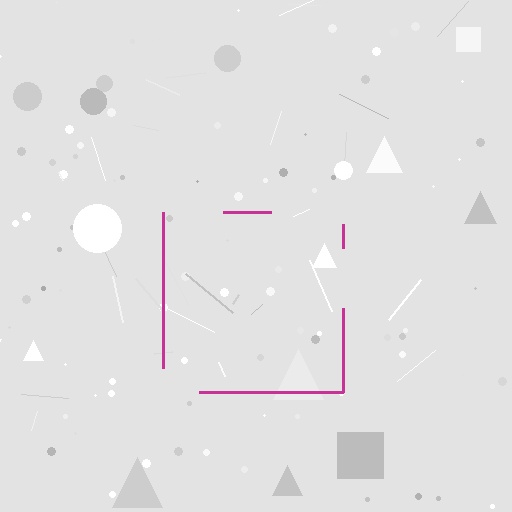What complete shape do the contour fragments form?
The contour fragments form a square.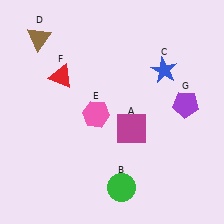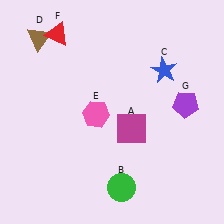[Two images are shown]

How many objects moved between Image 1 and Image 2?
1 object moved between the two images.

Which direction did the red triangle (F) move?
The red triangle (F) moved up.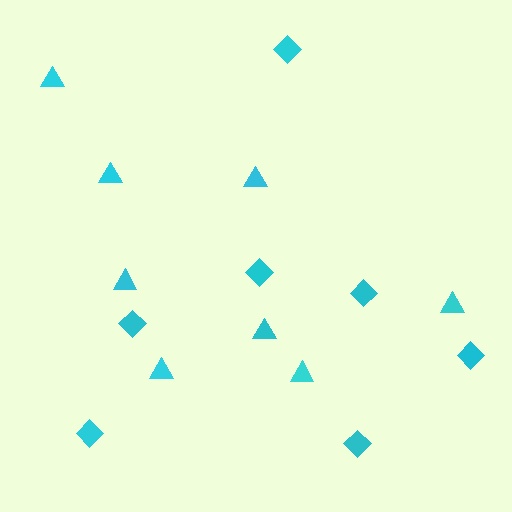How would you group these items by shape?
There are 2 groups: one group of triangles (8) and one group of diamonds (7).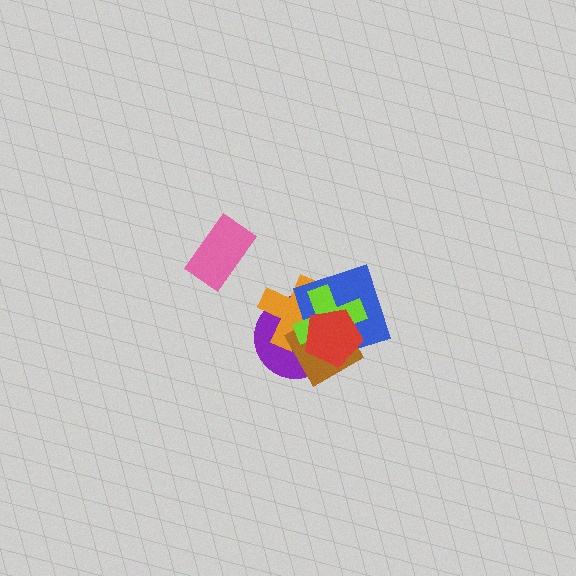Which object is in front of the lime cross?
The red pentagon is in front of the lime cross.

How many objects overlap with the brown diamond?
5 objects overlap with the brown diamond.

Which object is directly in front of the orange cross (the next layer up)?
The blue square is directly in front of the orange cross.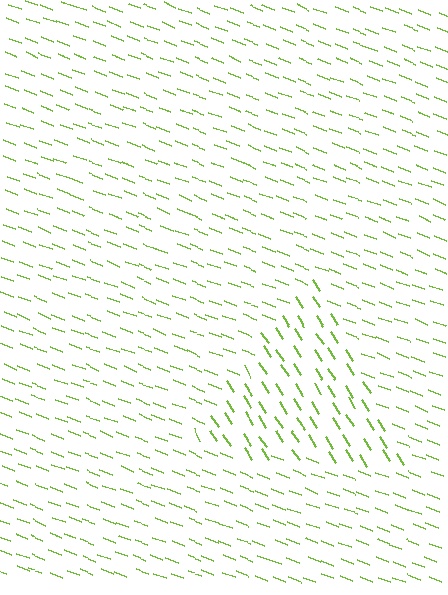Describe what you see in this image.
The image is filled with small lime line segments. A triangle region in the image has lines oriented differently from the surrounding lines, creating a visible texture boundary.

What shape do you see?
I see a triangle.